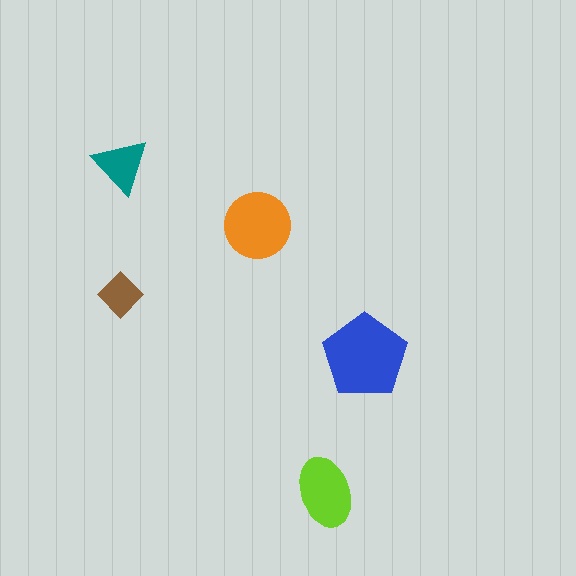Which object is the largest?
The blue pentagon.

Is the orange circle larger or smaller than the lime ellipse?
Larger.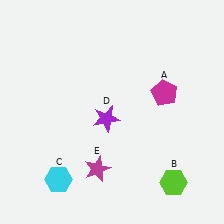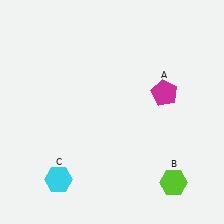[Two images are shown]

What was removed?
The magenta star (E), the purple star (D) were removed in Image 2.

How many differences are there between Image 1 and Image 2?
There are 2 differences between the two images.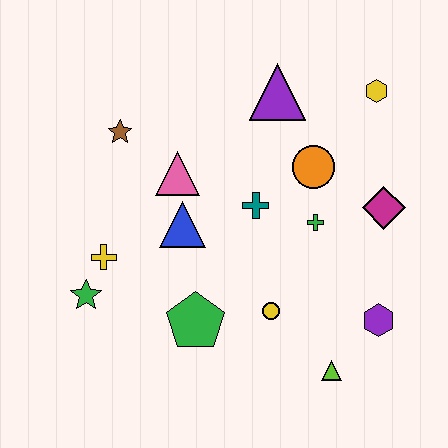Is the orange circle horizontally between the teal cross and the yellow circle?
No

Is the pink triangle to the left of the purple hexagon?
Yes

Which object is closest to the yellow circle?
The green pentagon is closest to the yellow circle.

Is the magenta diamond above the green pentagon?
Yes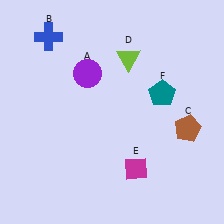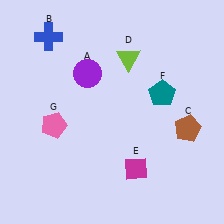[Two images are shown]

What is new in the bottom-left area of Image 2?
A pink pentagon (G) was added in the bottom-left area of Image 2.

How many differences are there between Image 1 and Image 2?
There is 1 difference between the two images.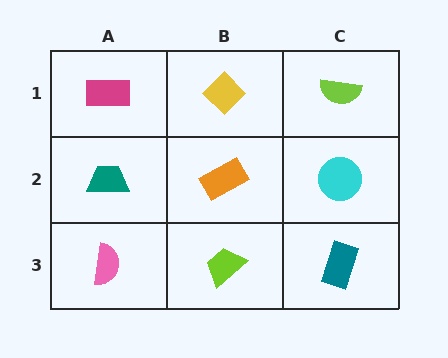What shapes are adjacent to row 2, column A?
A magenta rectangle (row 1, column A), a pink semicircle (row 3, column A), an orange rectangle (row 2, column B).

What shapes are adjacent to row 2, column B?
A yellow diamond (row 1, column B), a lime trapezoid (row 3, column B), a teal trapezoid (row 2, column A), a cyan circle (row 2, column C).